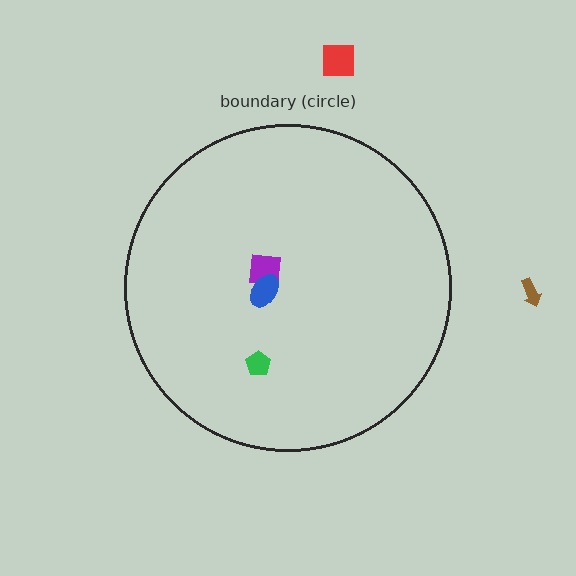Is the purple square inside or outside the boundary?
Inside.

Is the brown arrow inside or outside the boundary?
Outside.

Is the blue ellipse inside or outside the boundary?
Inside.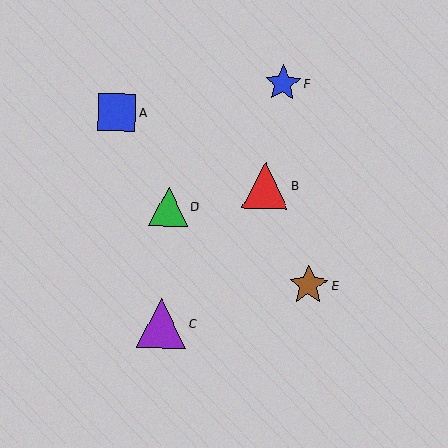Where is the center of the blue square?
The center of the blue square is at (117, 112).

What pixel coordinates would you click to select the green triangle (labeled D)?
Click at (168, 206) to select the green triangle D.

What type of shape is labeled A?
Shape A is a blue square.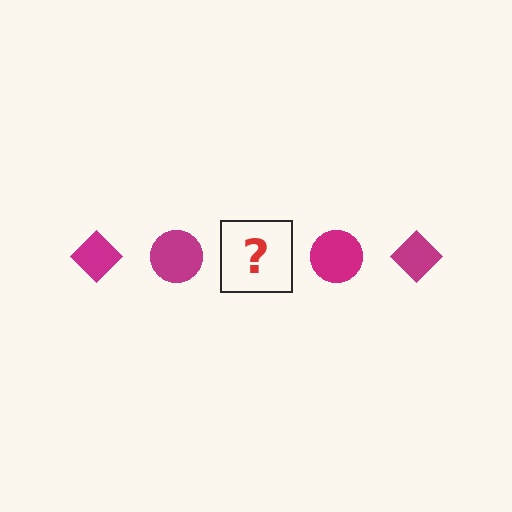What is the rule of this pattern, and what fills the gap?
The rule is that the pattern cycles through diamond, circle shapes in magenta. The gap should be filled with a magenta diamond.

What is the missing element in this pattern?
The missing element is a magenta diamond.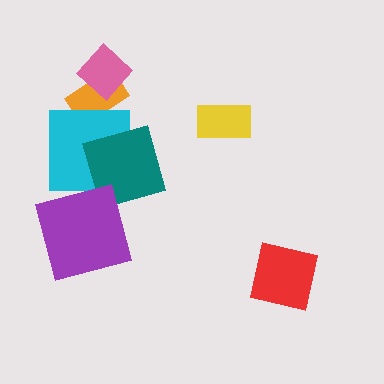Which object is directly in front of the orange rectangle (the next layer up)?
The pink diamond is directly in front of the orange rectangle.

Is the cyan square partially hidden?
Yes, it is partially covered by another shape.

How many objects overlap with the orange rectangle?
2 objects overlap with the orange rectangle.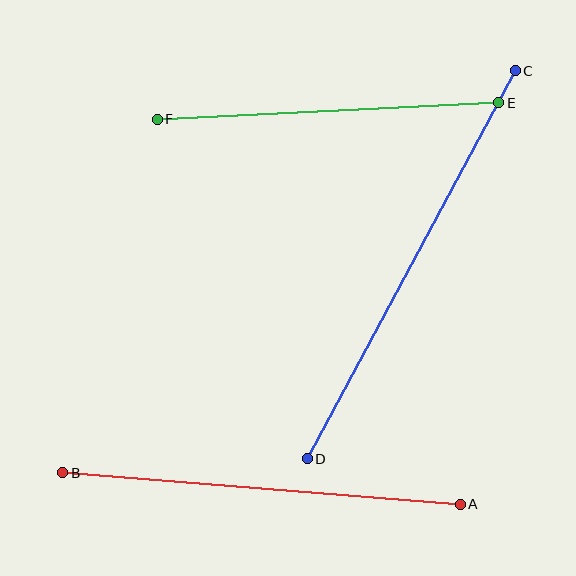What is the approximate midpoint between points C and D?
The midpoint is at approximately (411, 265) pixels.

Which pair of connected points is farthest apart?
Points C and D are farthest apart.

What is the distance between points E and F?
The distance is approximately 342 pixels.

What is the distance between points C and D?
The distance is approximately 440 pixels.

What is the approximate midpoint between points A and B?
The midpoint is at approximately (261, 489) pixels.